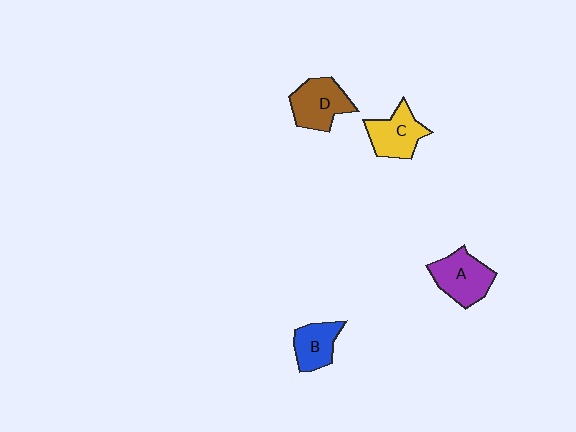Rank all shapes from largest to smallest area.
From largest to smallest: A (purple), D (brown), C (yellow), B (blue).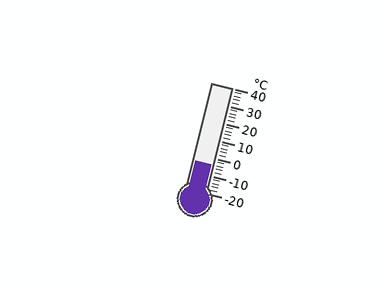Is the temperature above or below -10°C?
The temperature is above -10°C.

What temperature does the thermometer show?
The thermometer shows approximately -4°C.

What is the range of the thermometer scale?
The thermometer scale ranges from -20°C to 40°C.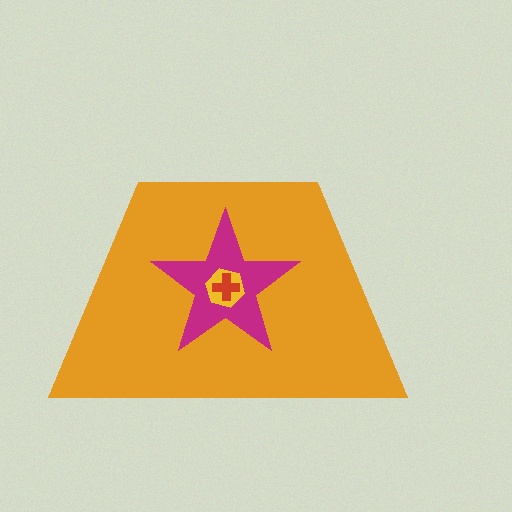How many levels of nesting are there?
4.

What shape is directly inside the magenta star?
The yellow hexagon.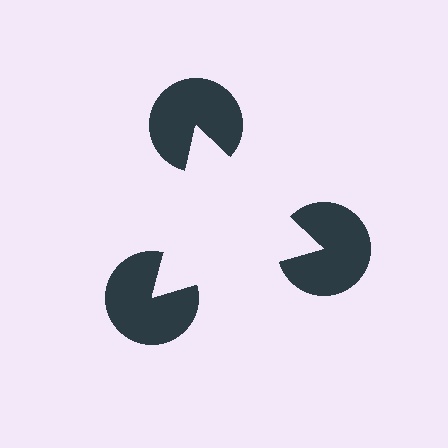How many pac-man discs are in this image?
There are 3 — one at each vertex of the illusory triangle.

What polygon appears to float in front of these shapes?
An illusory triangle — its edges are inferred from the aligned wedge cuts in the pac-man discs, not physically drawn.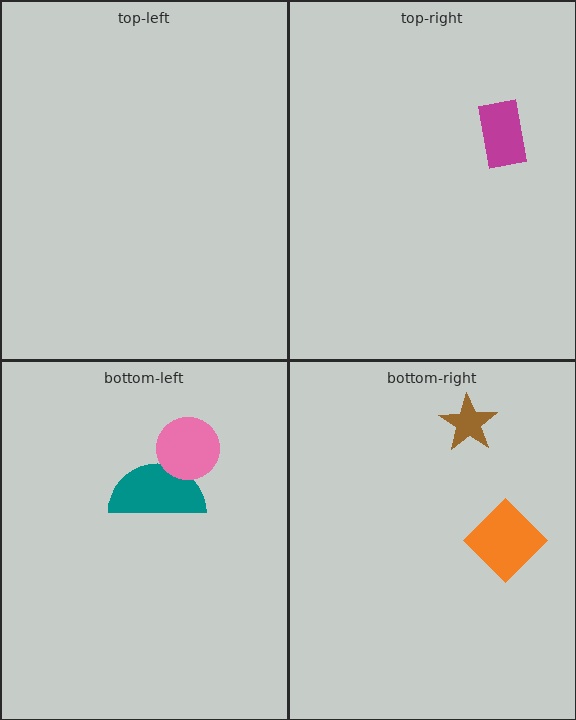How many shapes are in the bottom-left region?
2.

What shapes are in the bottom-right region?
The orange diamond, the brown star.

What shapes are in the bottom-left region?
The teal semicircle, the pink circle.